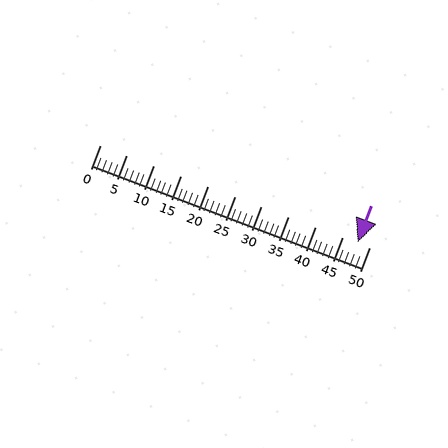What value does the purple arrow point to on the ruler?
The purple arrow points to approximately 48.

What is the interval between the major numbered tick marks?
The major tick marks are spaced 5 units apart.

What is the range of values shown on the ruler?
The ruler shows values from 0 to 50.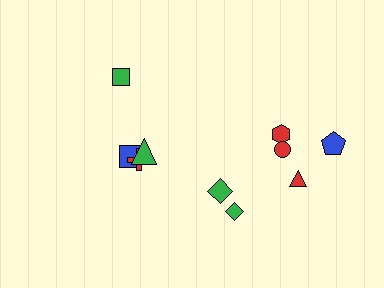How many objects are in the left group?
There are 4 objects.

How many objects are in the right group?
There are 6 objects.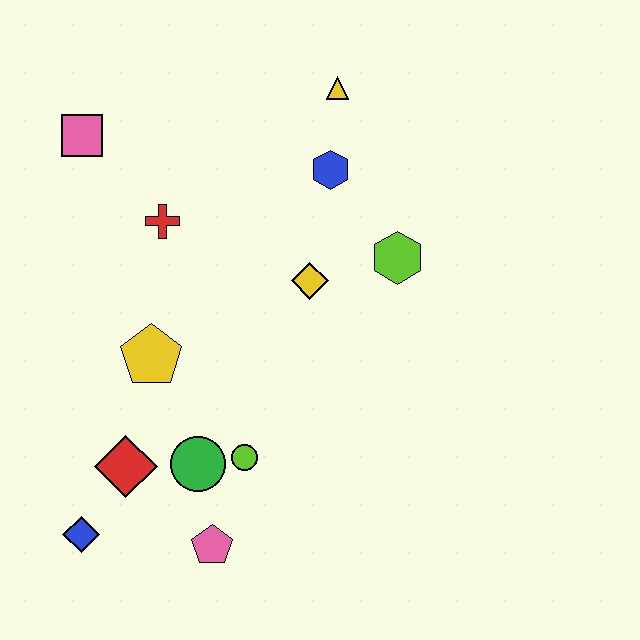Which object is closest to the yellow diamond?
The lime hexagon is closest to the yellow diamond.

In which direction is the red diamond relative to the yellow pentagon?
The red diamond is below the yellow pentagon.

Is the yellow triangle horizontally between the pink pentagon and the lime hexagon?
Yes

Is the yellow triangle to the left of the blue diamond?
No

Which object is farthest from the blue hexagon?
The blue diamond is farthest from the blue hexagon.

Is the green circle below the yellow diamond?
Yes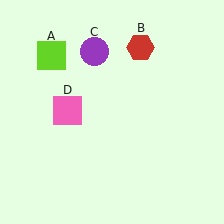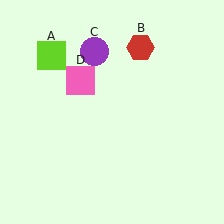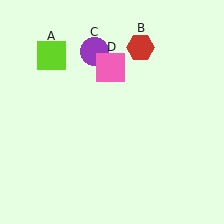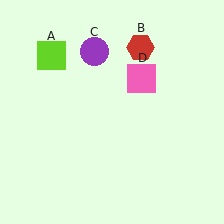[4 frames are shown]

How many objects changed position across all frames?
1 object changed position: pink square (object D).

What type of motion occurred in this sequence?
The pink square (object D) rotated clockwise around the center of the scene.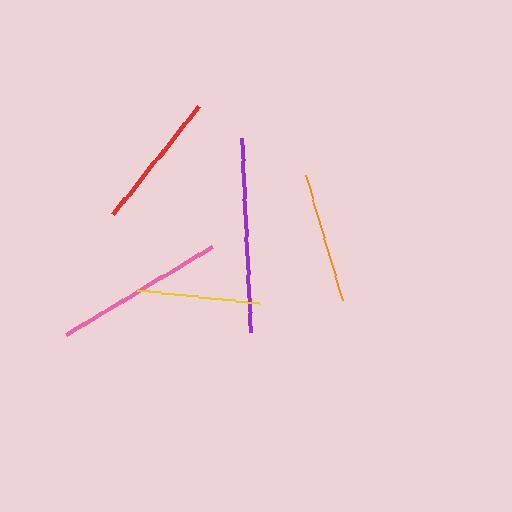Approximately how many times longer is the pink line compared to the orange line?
The pink line is approximately 1.3 times the length of the orange line.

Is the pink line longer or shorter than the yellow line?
The pink line is longer than the yellow line.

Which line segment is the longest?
The purple line is the longest at approximately 194 pixels.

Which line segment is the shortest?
The yellow line is the shortest at approximately 122 pixels.